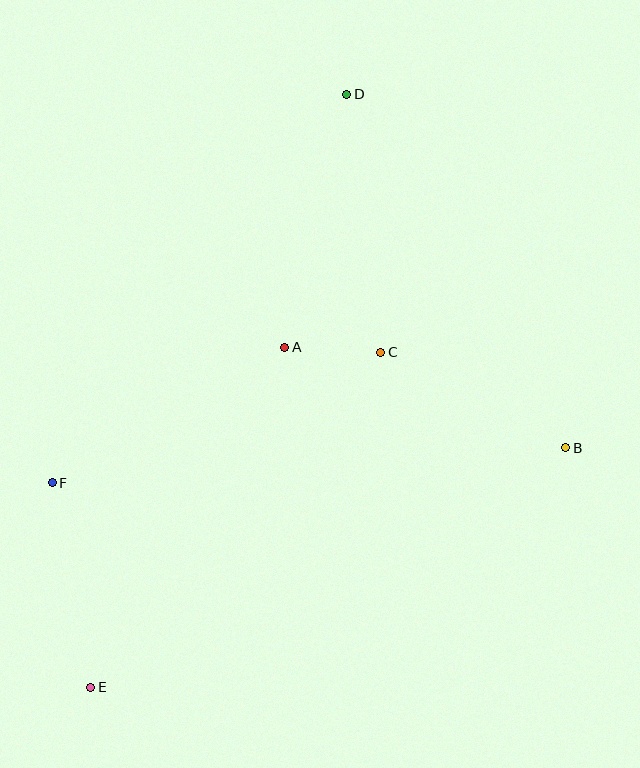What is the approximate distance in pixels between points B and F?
The distance between B and F is approximately 515 pixels.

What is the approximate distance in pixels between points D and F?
The distance between D and F is approximately 488 pixels.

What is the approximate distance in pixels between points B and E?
The distance between B and E is approximately 532 pixels.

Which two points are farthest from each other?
Points D and E are farthest from each other.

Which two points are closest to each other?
Points A and C are closest to each other.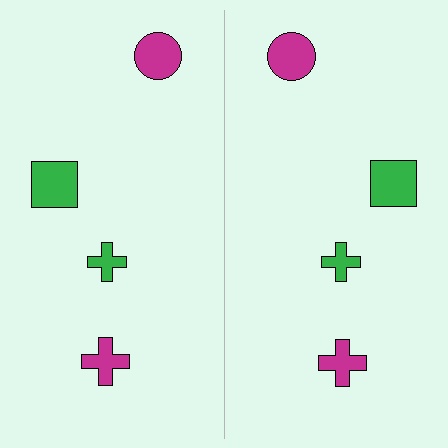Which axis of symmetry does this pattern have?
The pattern has a vertical axis of symmetry running through the center of the image.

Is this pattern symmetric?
Yes, this pattern has bilateral (reflection) symmetry.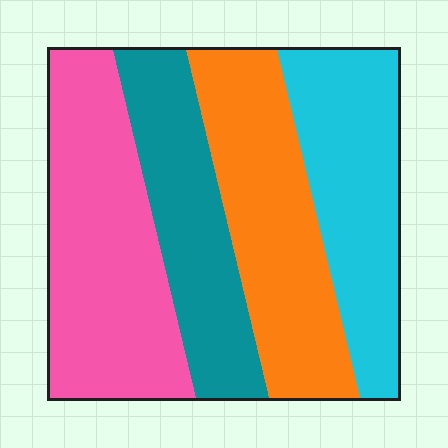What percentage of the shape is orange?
Orange takes up about one quarter (1/4) of the shape.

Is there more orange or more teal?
Orange.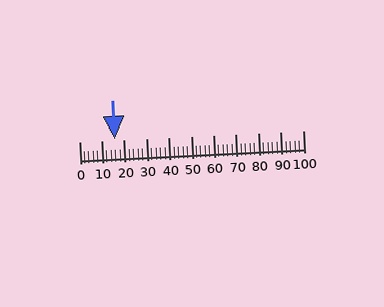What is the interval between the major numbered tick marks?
The major tick marks are spaced 10 units apart.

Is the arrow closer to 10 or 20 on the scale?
The arrow is closer to 20.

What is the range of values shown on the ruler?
The ruler shows values from 0 to 100.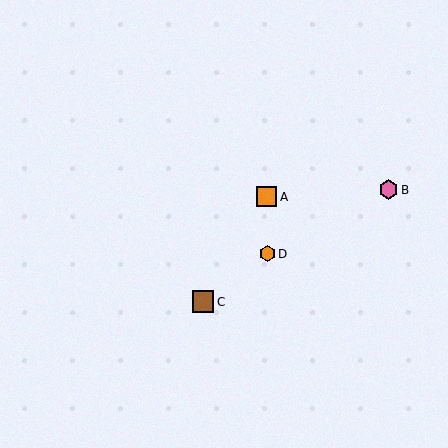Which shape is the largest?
The brown square (labeled C) is the largest.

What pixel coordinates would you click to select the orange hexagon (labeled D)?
Click at (267, 254) to select the orange hexagon D.